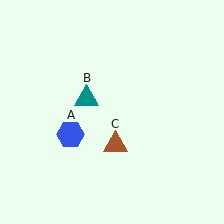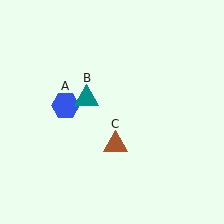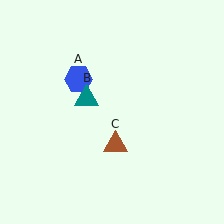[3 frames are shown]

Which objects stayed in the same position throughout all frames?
Teal triangle (object B) and brown triangle (object C) remained stationary.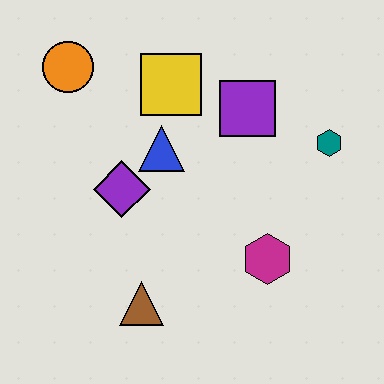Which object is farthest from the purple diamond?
The teal hexagon is farthest from the purple diamond.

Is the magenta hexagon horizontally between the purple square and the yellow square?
No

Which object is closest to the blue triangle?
The purple diamond is closest to the blue triangle.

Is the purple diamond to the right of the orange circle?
Yes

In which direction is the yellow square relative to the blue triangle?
The yellow square is above the blue triangle.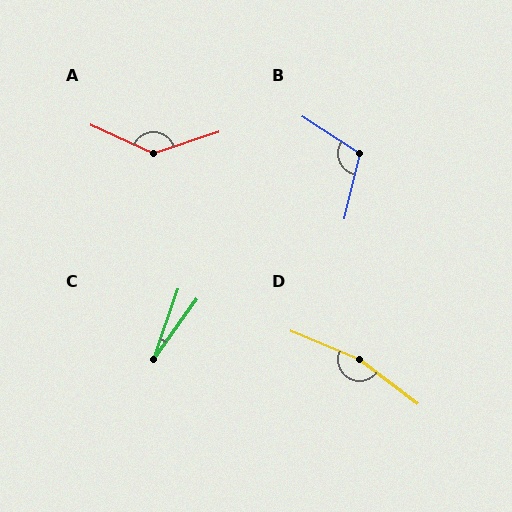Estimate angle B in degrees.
Approximately 110 degrees.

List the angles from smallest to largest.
C (17°), B (110°), A (138°), D (166°).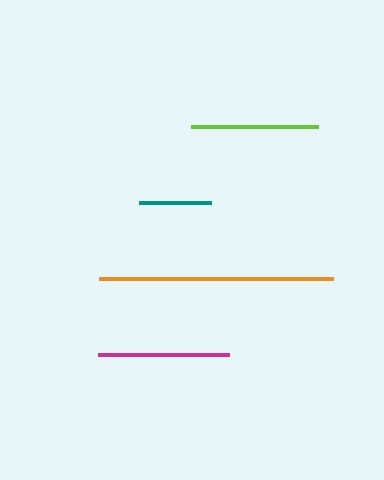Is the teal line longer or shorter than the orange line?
The orange line is longer than the teal line.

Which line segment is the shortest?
The teal line is the shortest at approximately 72 pixels.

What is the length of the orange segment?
The orange segment is approximately 233 pixels long.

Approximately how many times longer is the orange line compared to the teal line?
The orange line is approximately 3.2 times the length of the teal line.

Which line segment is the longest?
The orange line is the longest at approximately 233 pixels.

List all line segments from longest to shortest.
From longest to shortest: orange, magenta, lime, teal.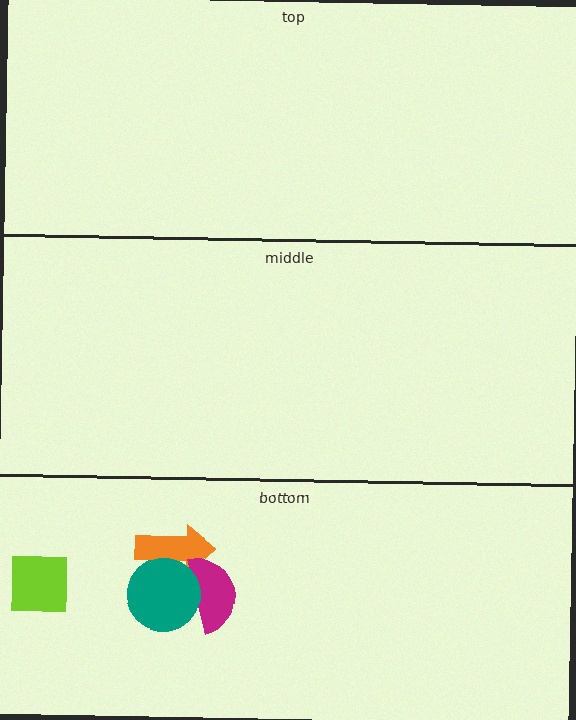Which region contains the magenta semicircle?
The bottom region.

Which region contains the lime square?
The bottom region.